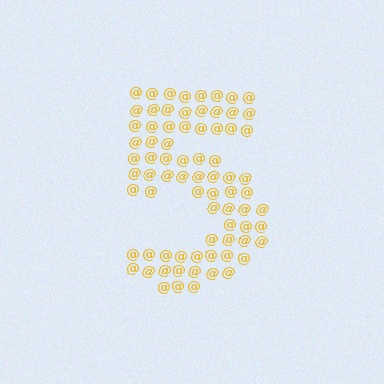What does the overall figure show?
The overall figure shows the digit 5.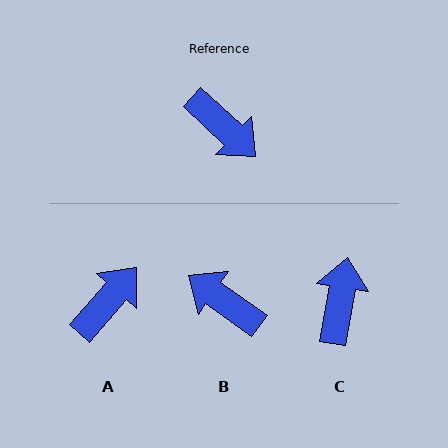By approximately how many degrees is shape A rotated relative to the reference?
Approximately 92 degrees counter-clockwise.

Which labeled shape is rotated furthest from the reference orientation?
B, about 173 degrees away.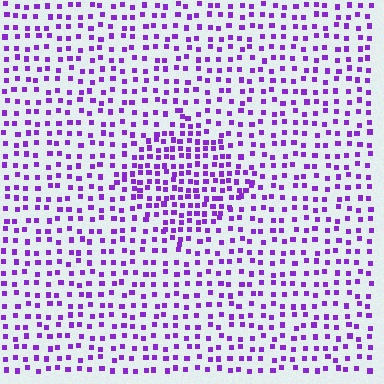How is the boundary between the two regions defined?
The boundary is defined by a change in element density (approximately 1.8x ratio). All elements are the same color, size, and shape.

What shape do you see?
I see a diamond.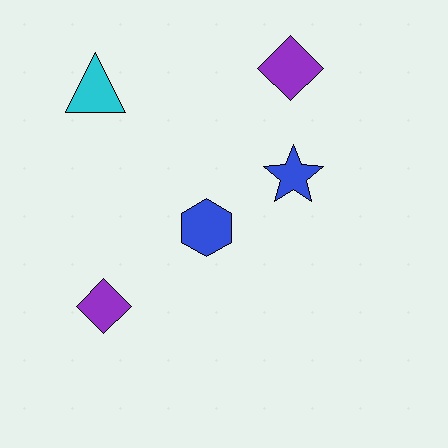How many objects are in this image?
There are 5 objects.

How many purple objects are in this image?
There are 2 purple objects.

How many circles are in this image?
There are no circles.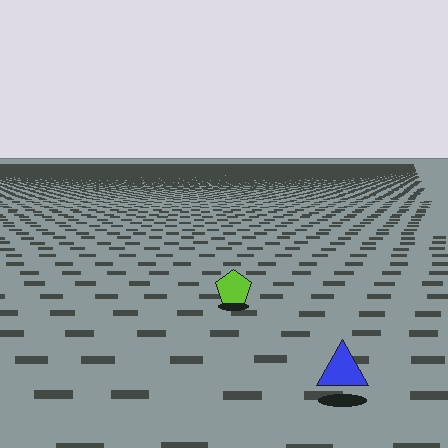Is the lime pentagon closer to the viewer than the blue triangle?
No. The blue triangle is closer — you can tell from the texture gradient: the ground texture is coarser near it.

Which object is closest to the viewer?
The blue triangle is closest. The texture marks near it are larger and more spread out.